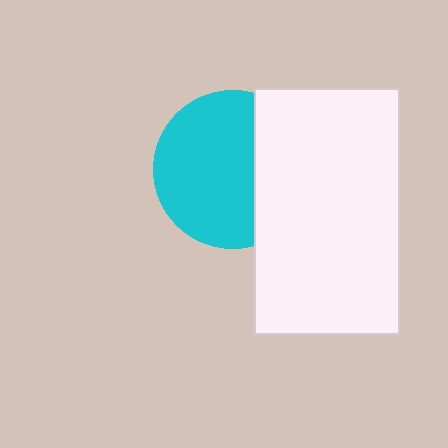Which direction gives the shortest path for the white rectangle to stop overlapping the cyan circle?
Moving right gives the shortest separation.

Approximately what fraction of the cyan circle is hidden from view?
Roughly 34% of the cyan circle is hidden behind the white rectangle.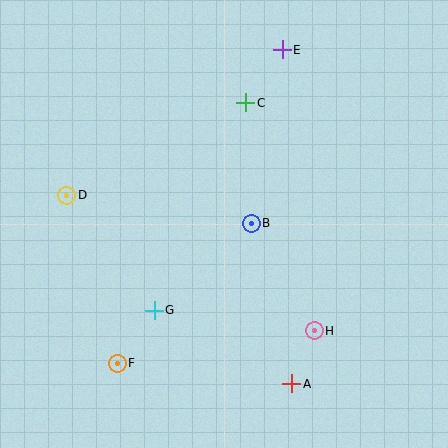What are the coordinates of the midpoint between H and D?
The midpoint between H and D is at (190, 263).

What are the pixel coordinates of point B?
Point B is at (251, 223).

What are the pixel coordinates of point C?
Point C is at (246, 103).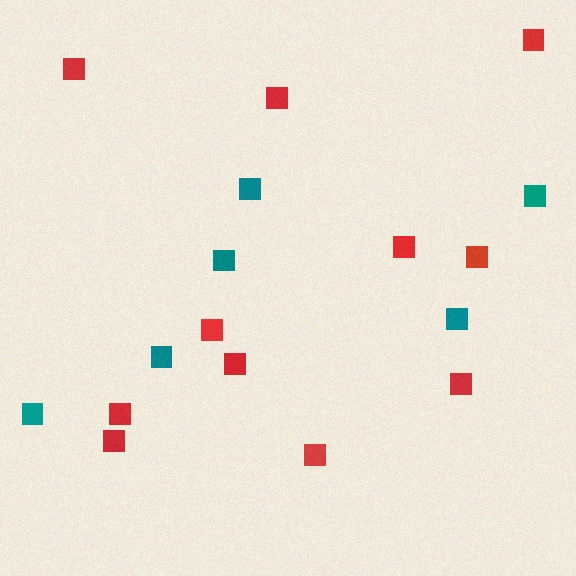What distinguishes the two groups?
There are 2 groups: one group of red squares (11) and one group of teal squares (6).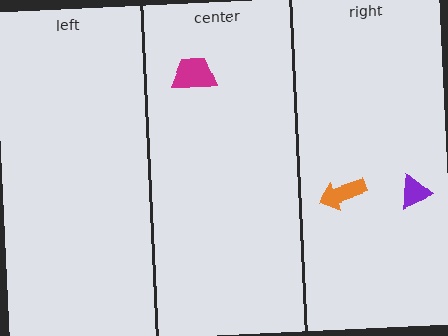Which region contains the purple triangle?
The right region.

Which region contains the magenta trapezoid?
The center region.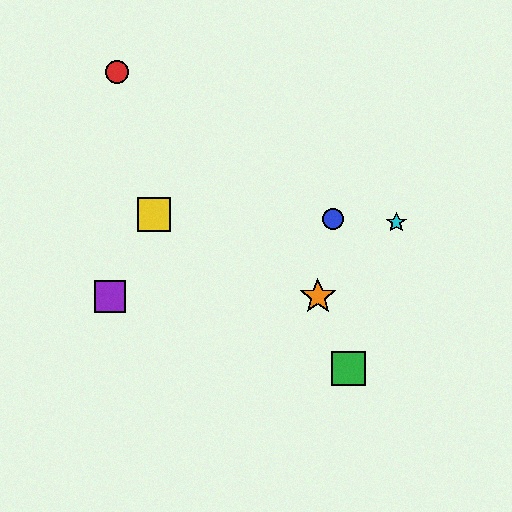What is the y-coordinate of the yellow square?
The yellow square is at y≈214.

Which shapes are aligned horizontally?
The purple square, the orange star are aligned horizontally.